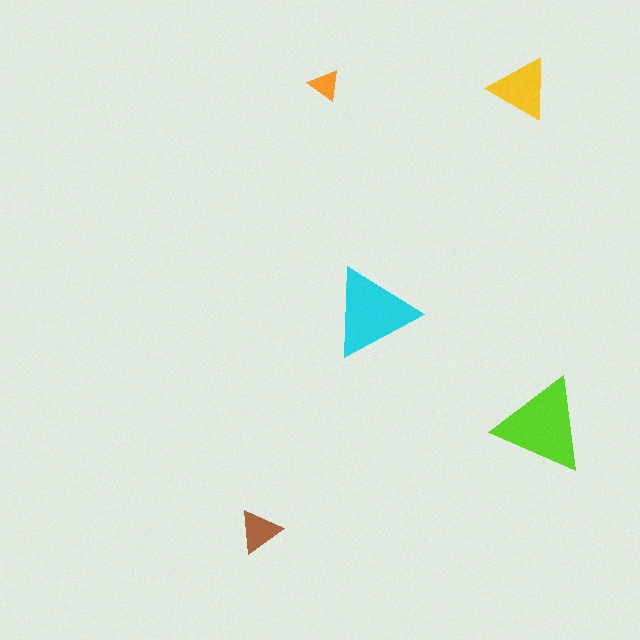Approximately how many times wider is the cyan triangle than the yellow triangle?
About 1.5 times wider.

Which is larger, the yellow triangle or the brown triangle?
The yellow one.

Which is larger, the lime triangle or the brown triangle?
The lime one.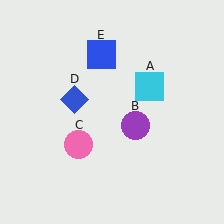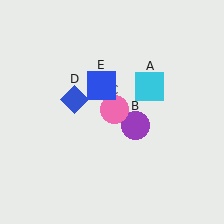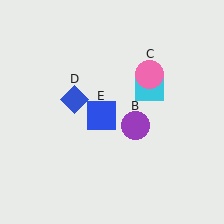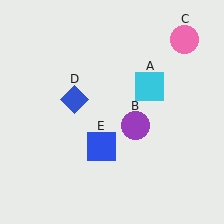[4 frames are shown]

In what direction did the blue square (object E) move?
The blue square (object E) moved down.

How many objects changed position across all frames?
2 objects changed position: pink circle (object C), blue square (object E).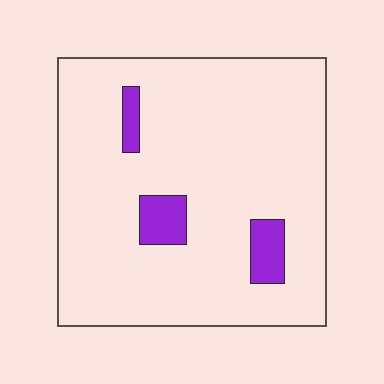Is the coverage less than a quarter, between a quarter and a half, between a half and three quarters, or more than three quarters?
Less than a quarter.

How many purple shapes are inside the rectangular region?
3.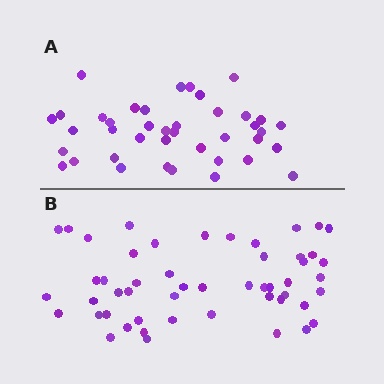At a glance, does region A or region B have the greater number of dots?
Region B (the bottom region) has more dots.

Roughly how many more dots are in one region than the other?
Region B has roughly 12 or so more dots than region A.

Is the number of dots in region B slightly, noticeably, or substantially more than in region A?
Region B has noticeably more, but not dramatically so. The ratio is roughly 1.3 to 1.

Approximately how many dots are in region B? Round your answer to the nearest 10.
About 50 dots. (The exact count is 51, which rounds to 50.)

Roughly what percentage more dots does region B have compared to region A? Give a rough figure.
About 30% more.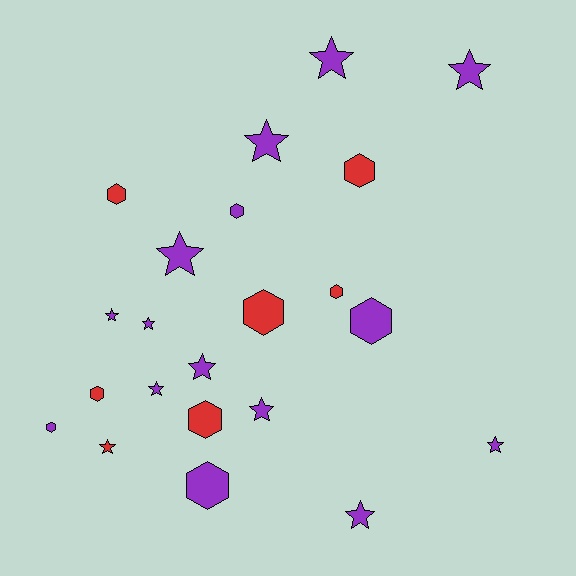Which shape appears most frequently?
Star, with 12 objects.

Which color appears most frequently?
Purple, with 15 objects.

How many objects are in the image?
There are 22 objects.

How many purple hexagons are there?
There are 4 purple hexagons.